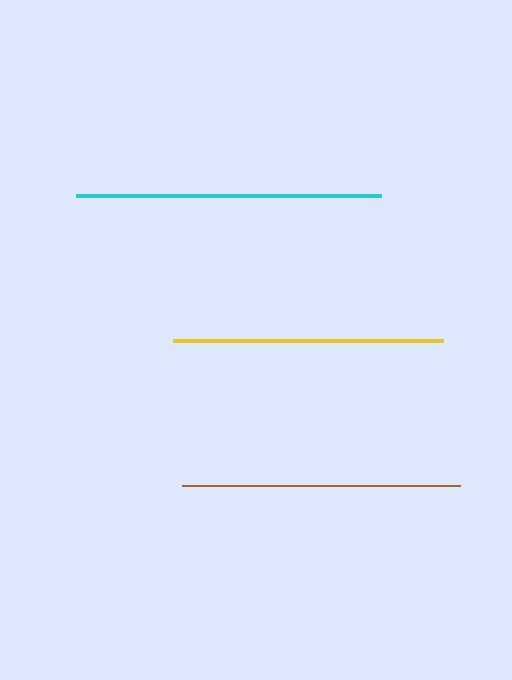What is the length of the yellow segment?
The yellow segment is approximately 270 pixels long.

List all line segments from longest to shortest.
From longest to shortest: cyan, brown, yellow.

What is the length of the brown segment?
The brown segment is approximately 277 pixels long.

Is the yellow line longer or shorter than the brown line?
The brown line is longer than the yellow line.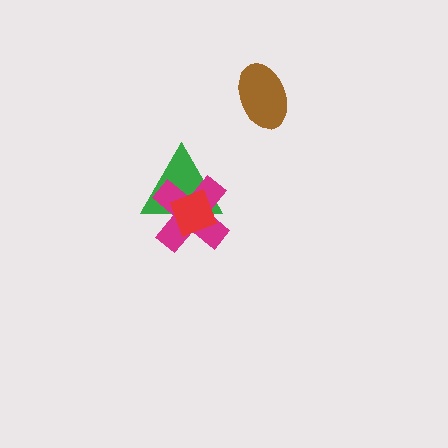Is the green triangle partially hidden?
Yes, it is partially covered by another shape.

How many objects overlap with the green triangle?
2 objects overlap with the green triangle.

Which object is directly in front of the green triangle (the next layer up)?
The magenta cross is directly in front of the green triangle.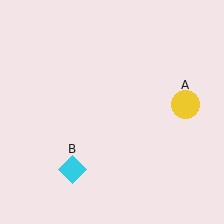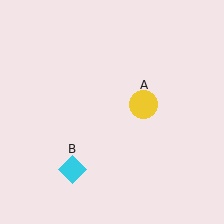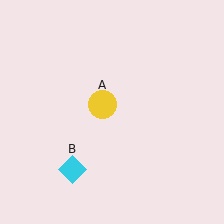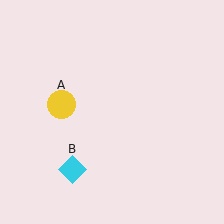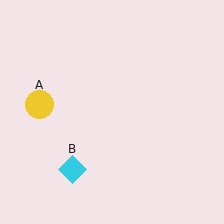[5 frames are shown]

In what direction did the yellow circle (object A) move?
The yellow circle (object A) moved left.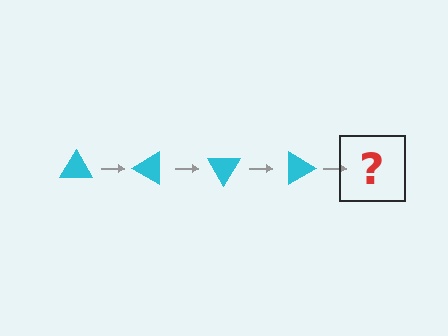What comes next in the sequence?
The next element should be a cyan triangle rotated 120 degrees.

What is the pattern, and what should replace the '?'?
The pattern is that the triangle rotates 30 degrees each step. The '?' should be a cyan triangle rotated 120 degrees.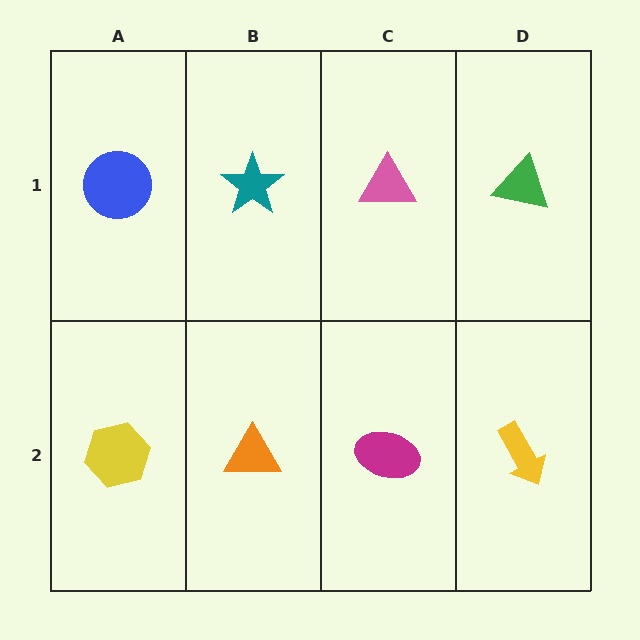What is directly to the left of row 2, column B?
A yellow hexagon.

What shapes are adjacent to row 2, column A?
A blue circle (row 1, column A), an orange triangle (row 2, column B).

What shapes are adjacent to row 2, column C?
A pink triangle (row 1, column C), an orange triangle (row 2, column B), a yellow arrow (row 2, column D).